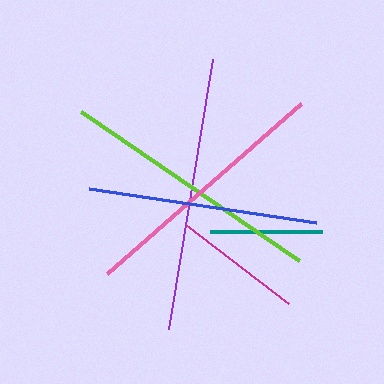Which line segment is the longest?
The purple line is the longest at approximately 273 pixels.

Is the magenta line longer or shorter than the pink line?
The pink line is longer than the magenta line.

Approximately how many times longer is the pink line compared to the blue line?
The pink line is approximately 1.1 times the length of the blue line.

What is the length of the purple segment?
The purple segment is approximately 273 pixels long.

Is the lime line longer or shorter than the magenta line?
The lime line is longer than the magenta line.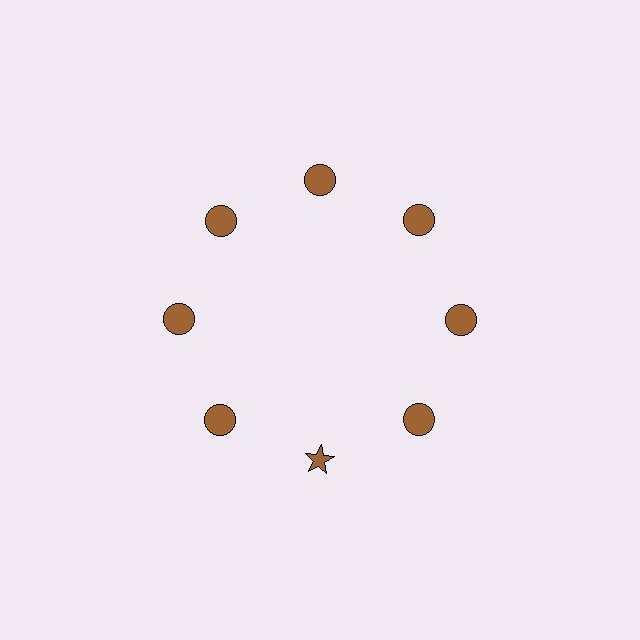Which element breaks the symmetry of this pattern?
The brown star at roughly the 6 o'clock position breaks the symmetry. All other shapes are brown circles.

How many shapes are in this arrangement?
There are 8 shapes arranged in a ring pattern.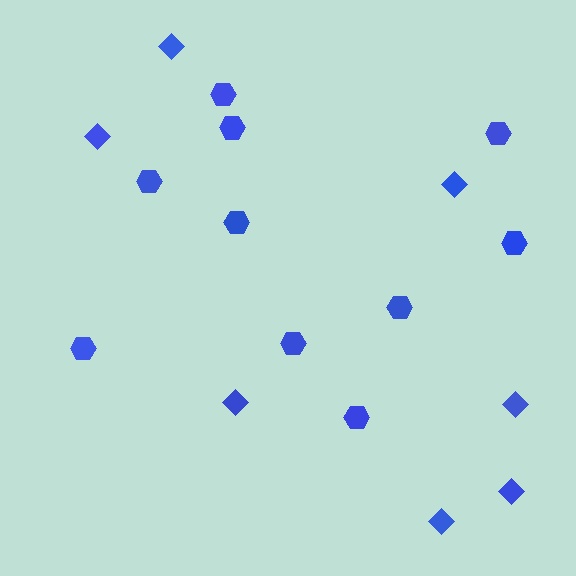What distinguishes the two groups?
There are 2 groups: one group of hexagons (10) and one group of diamonds (7).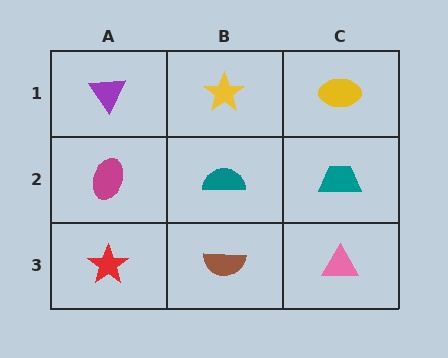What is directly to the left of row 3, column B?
A red star.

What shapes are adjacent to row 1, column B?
A teal semicircle (row 2, column B), a purple triangle (row 1, column A), a yellow ellipse (row 1, column C).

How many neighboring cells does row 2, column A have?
3.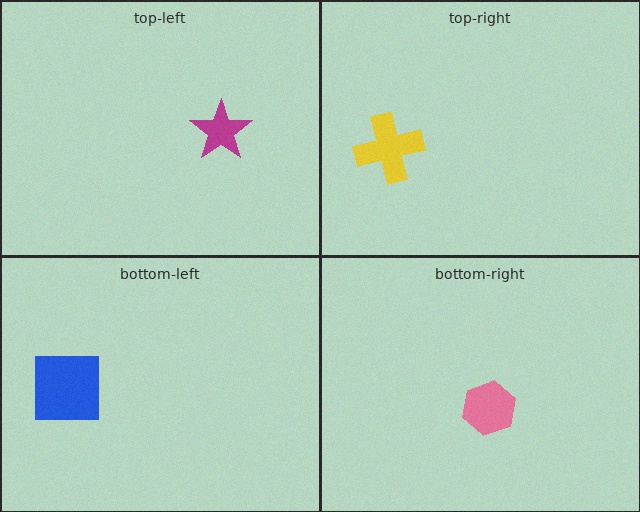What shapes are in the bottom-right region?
The pink hexagon.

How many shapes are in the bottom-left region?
1.